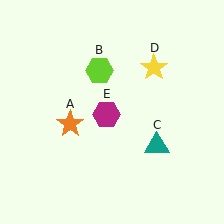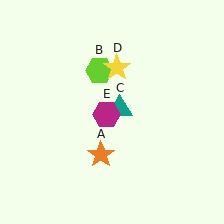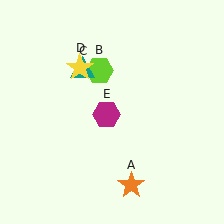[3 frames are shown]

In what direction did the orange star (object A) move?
The orange star (object A) moved down and to the right.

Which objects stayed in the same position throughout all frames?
Lime hexagon (object B) and magenta hexagon (object E) remained stationary.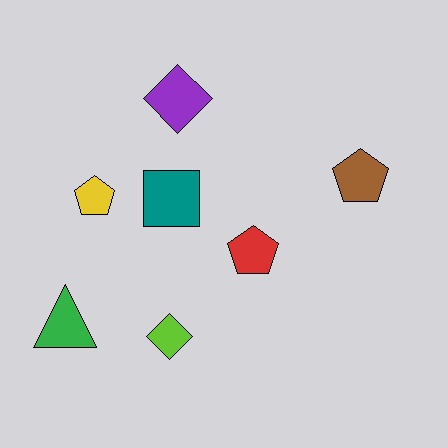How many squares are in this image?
There is 1 square.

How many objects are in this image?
There are 7 objects.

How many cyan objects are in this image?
There are no cyan objects.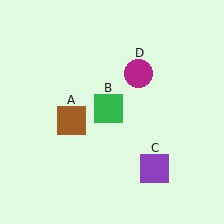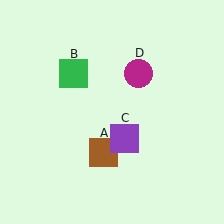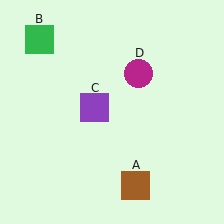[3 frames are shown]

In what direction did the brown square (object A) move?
The brown square (object A) moved down and to the right.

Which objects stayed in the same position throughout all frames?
Magenta circle (object D) remained stationary.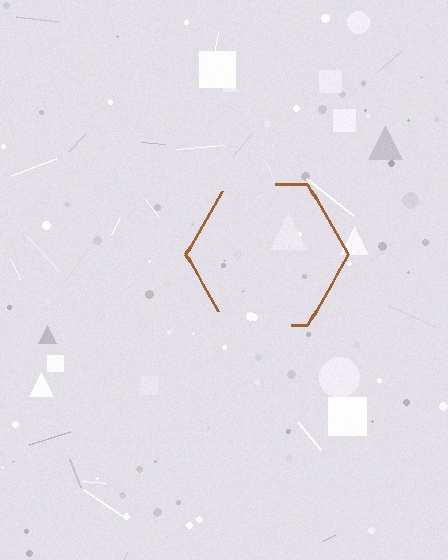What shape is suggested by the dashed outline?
The dashed outline suggests a hexagon.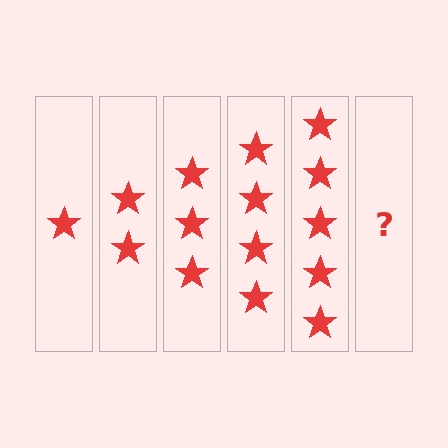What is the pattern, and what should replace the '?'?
The pattern is that each step adds one more star. The '?' should be 6 stars.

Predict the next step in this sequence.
The next step is 6 stars.